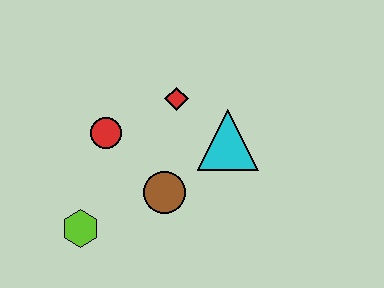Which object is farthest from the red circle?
The cyan triangle is farthest from the red circle.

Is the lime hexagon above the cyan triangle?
No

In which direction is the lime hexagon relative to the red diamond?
The lime hexagon is below the red diamond.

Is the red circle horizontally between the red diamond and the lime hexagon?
Yes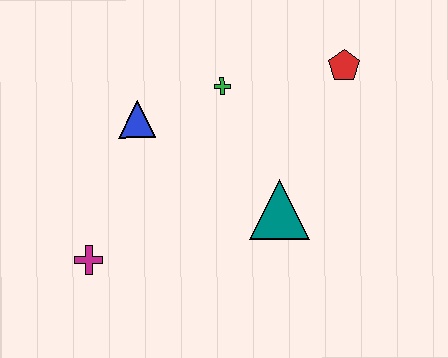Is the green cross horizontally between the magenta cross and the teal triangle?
Yes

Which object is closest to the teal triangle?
The green cross is closest to the teal triangle.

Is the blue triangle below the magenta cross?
No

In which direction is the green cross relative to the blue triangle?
The green cross is to the right of the blue triangle.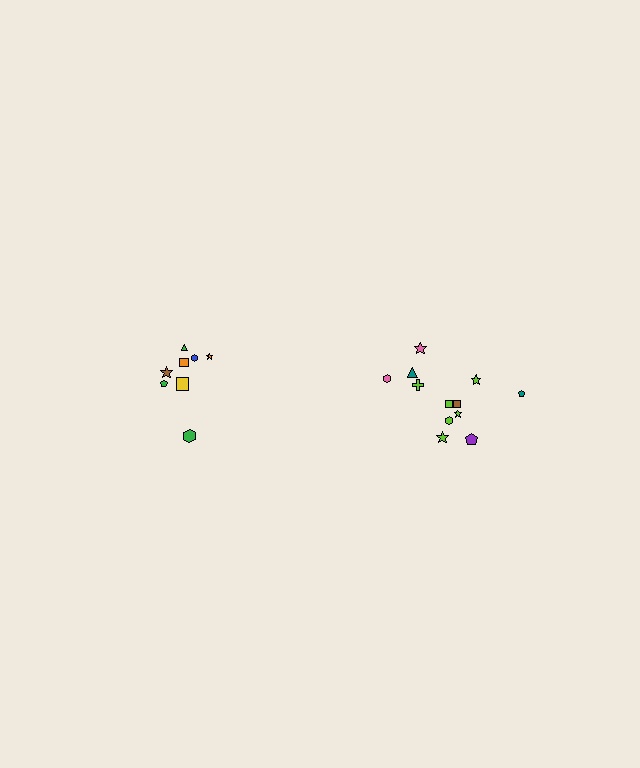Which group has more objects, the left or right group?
The right group.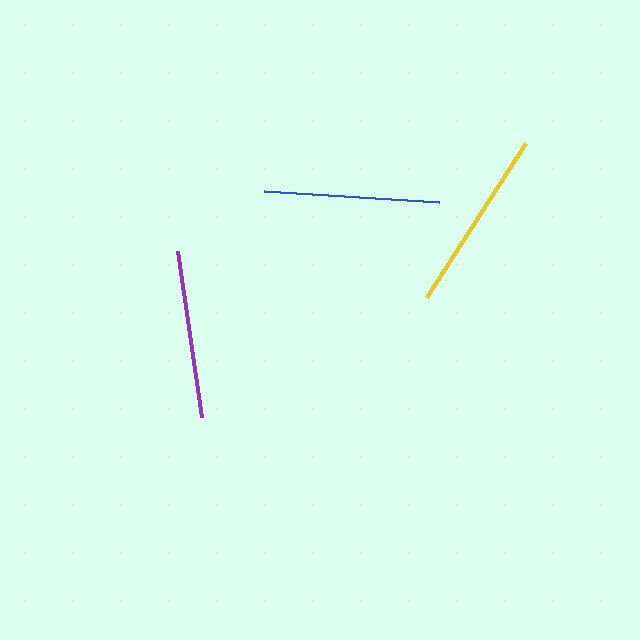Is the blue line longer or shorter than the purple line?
The blue line is longer than the purple line.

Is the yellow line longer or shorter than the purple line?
The yellow line is longer than the purple line.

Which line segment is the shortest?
The purple line is the shortest at approximately 168 pixels.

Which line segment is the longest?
The yellow line is the longest at approximately 183 pixels.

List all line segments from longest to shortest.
From longest to shortest: yellow, blue, purple.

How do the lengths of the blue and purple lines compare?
The blue and purple lines are approximately the same length.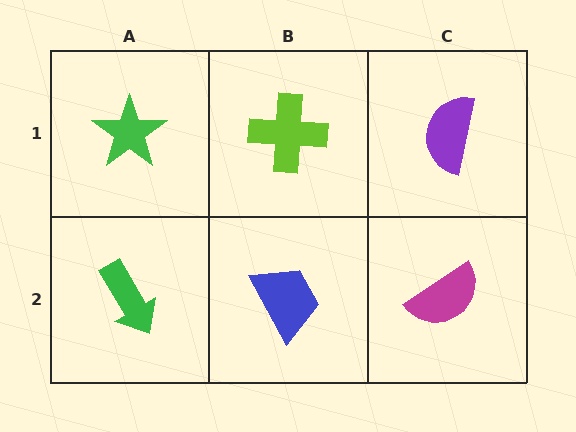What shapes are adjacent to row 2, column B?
A lime cross (row 1, column B), a green arrow (row 2, column A), a magenta semicircle (row 2, column C).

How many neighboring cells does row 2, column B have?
3.